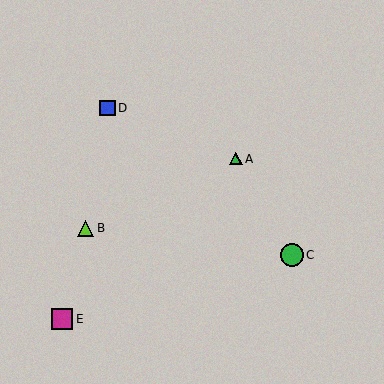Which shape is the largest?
The green circle (labeled C) is the largest.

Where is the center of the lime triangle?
The center of the lime triangle is at (86, 228).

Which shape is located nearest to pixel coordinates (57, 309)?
The magenta square (labeled E) at (62, 319) is nearest to that location.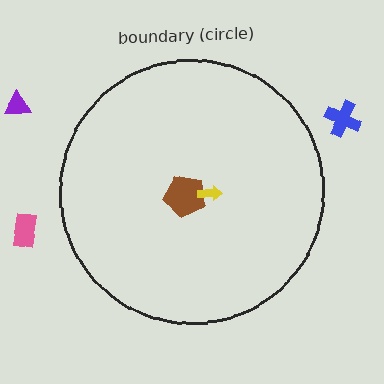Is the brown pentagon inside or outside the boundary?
Inside.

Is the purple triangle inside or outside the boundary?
Outside.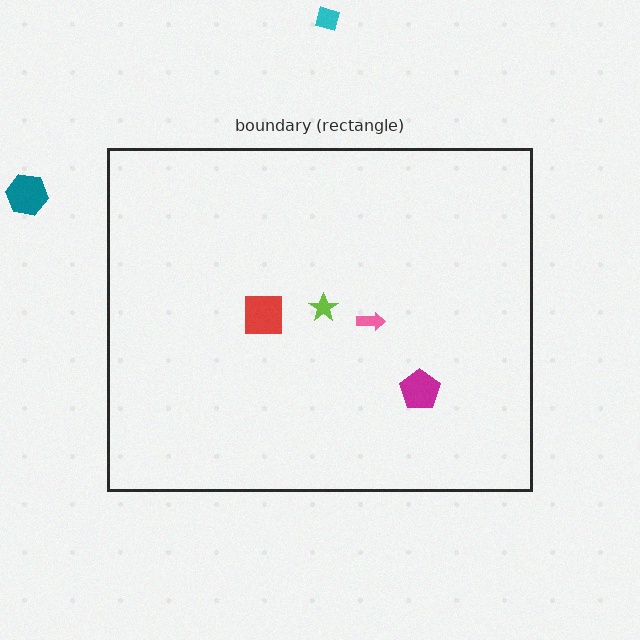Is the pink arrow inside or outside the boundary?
Inside.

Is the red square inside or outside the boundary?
Inside.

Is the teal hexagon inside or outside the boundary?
Outside.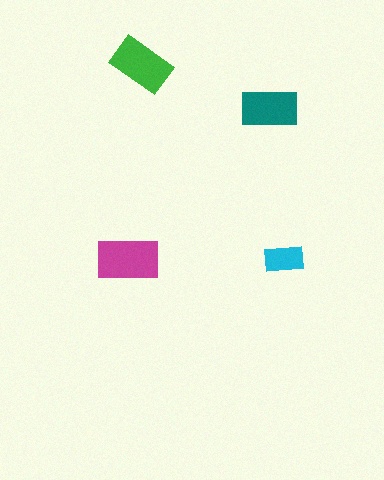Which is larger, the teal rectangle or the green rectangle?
The green one.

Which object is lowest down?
The magenta rectangle is bottommost.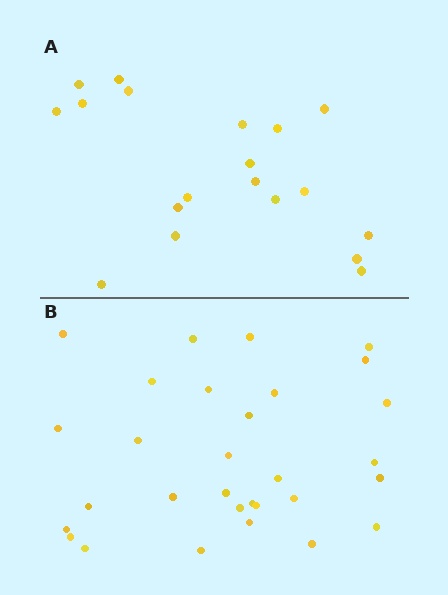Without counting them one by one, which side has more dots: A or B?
Region B (the bottom region) has more dots.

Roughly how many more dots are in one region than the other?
Region B has roughly 12 or so more dots than region A.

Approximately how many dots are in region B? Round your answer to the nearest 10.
About 30 dots.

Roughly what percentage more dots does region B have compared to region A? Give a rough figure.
About 60% more.